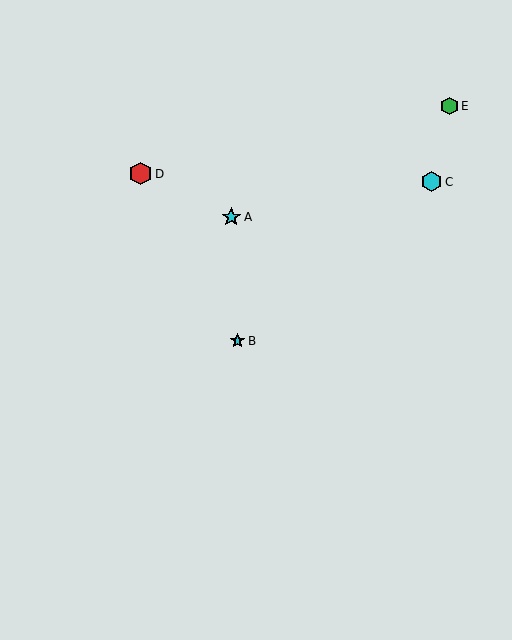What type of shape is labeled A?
Shape A is a cyan star.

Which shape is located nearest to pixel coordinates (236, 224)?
The cyan star (labeled A) at (231, 217) is nearest to that location.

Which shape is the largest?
The red hexagon (labeled D) is the largest.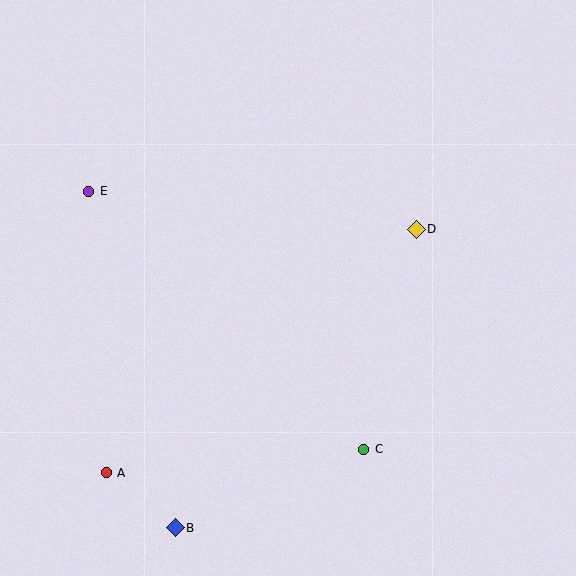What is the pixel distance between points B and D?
The distance between B and D is 384 pixels.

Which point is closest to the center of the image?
Point D at (416, 229) is closest to the center.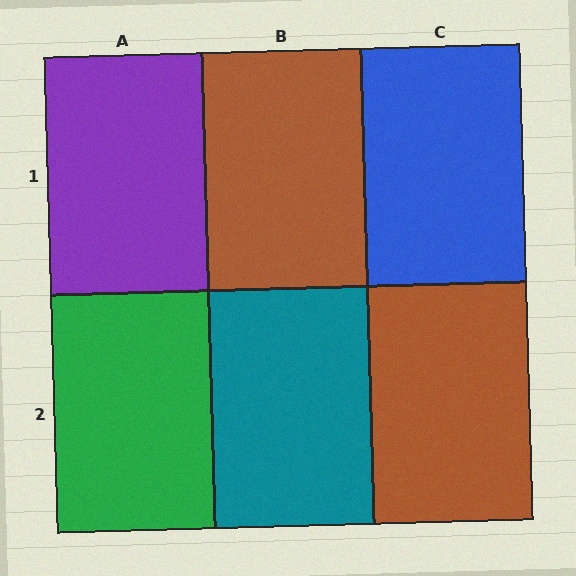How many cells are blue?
1 cell is blue.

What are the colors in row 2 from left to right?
Green, teal, brown.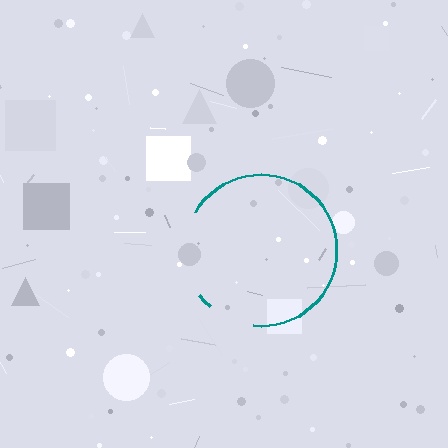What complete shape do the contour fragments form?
The contour fragments form a circle.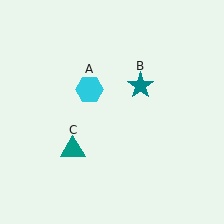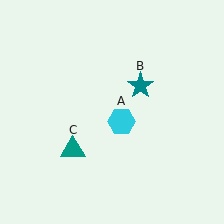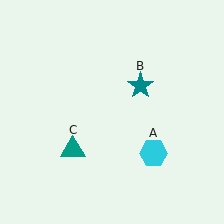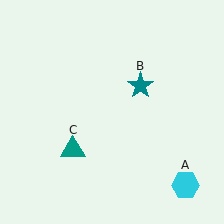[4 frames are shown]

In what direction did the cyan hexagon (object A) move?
The cyan hexagon (object A) moved down and to the right.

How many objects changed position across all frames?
1 object changed position: cyan hexagon (object A).